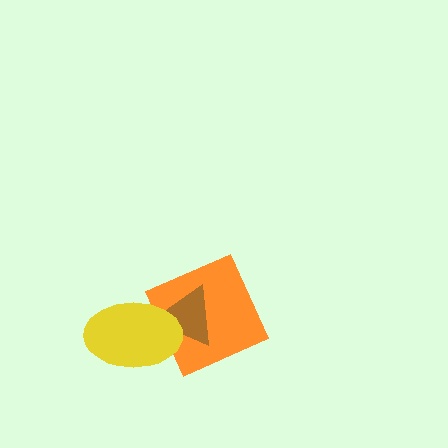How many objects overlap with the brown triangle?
2 objects overlap with the brown triangle.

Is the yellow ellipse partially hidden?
No, no other shape covers it.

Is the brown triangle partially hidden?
Yes, it is partially covered by another shape.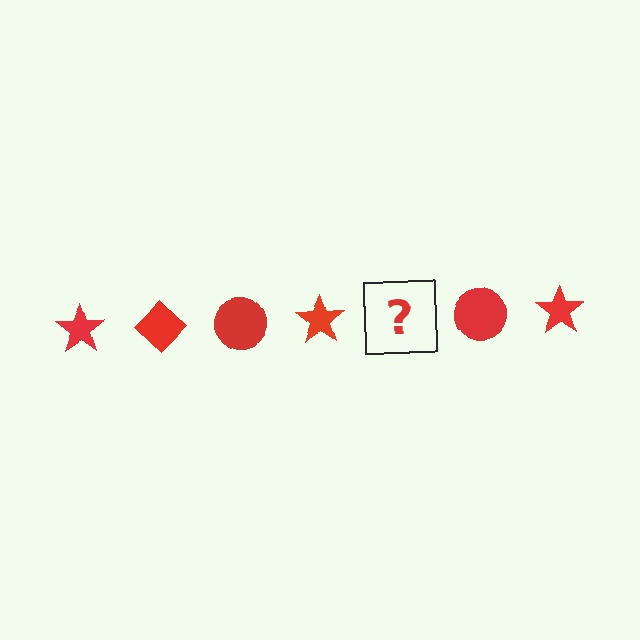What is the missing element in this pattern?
The missing element is a red diamond.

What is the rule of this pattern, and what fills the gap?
The rule is that the pattern cycles through star, diamond, circle shapes in red. The gap should be filled with a red diamond.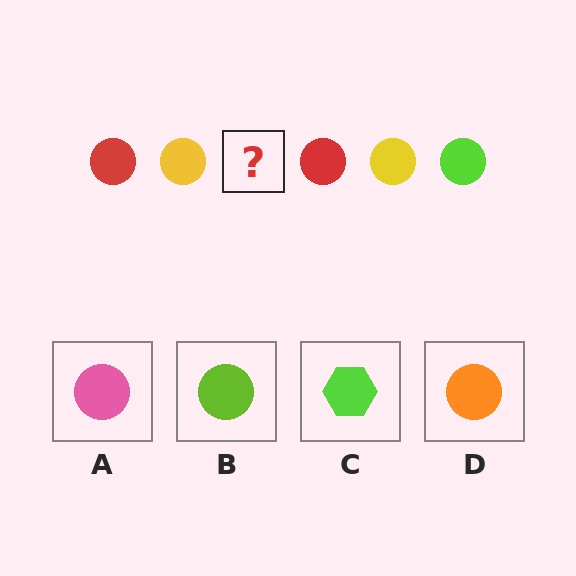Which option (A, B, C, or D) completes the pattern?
B.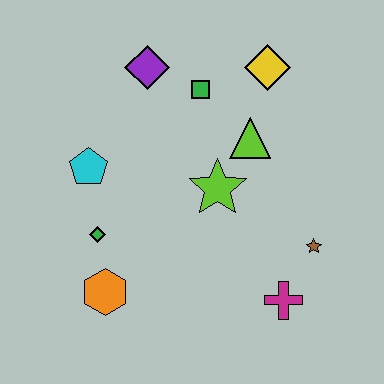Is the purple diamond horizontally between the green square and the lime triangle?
No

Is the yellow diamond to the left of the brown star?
Yes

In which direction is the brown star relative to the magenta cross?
The brown star is above the magenta cross.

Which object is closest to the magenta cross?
The brown star is closest to the magenta cross.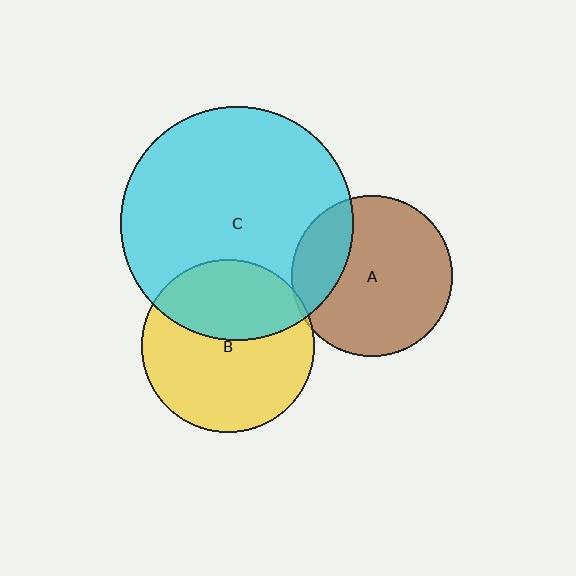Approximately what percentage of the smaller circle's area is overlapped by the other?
Approximately 40%.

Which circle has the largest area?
Circle C (cyan).